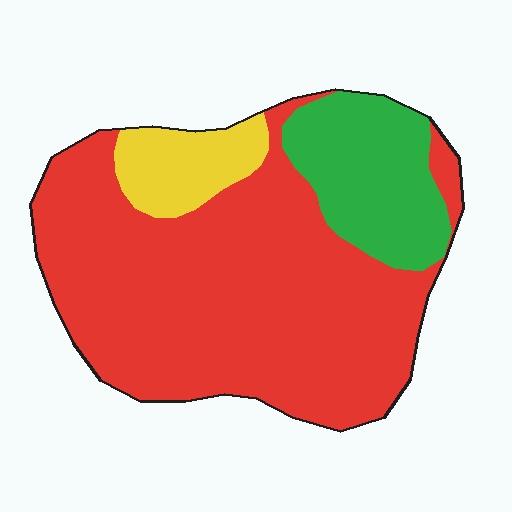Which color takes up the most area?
Red, at roughly 70%.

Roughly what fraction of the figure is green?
Green covers about 20% of the figure.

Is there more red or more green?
Red.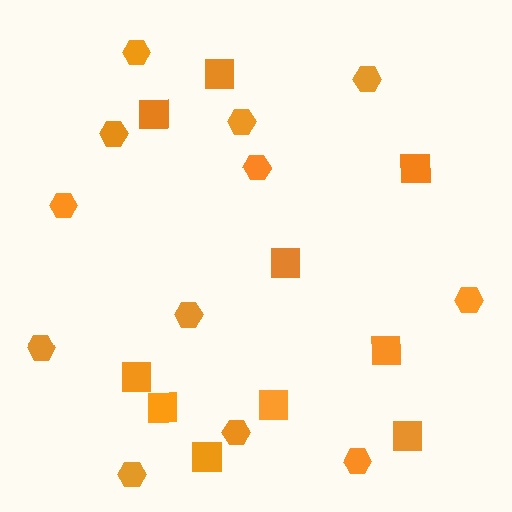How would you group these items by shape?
There are 2 groups: one group of hexagons (12) and one group of squares (10).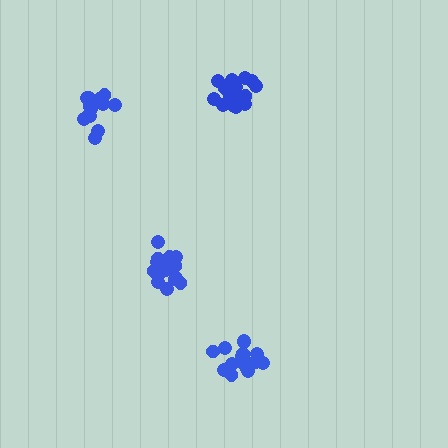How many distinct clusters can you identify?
There are 4 distinct clusters.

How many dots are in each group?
Group 1: 21 dots, Group 2: 19 dots, Group 3: 21 dots, Group 4: 15 dots (76 total).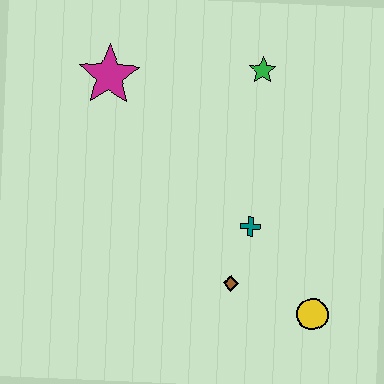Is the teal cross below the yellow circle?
No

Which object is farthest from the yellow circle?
The magenta star is farthest from the yellow circle.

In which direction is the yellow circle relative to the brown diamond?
The yellow circle is to the right of the brown diamond.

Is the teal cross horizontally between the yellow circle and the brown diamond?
Yes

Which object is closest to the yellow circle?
The brown diamond is closest to the yellow circle.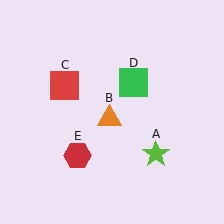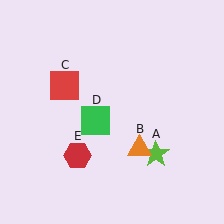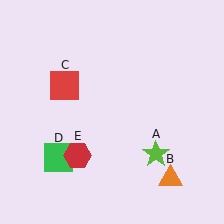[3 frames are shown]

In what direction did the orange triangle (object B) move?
The orange triangle (object B) moved down and to the right.